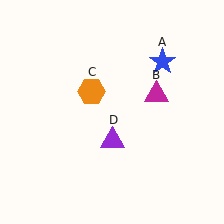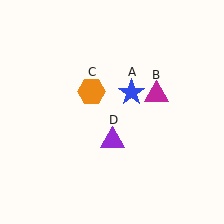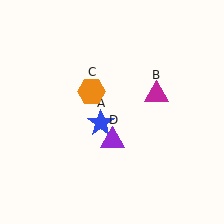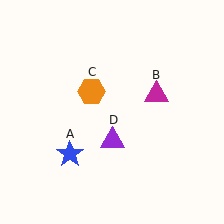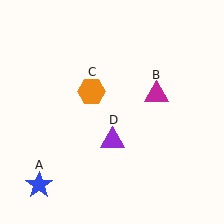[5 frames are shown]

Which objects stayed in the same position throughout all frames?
Magenta triangle (object B) and orange hexagon (object C) and purple triangle (object D) remained stationary.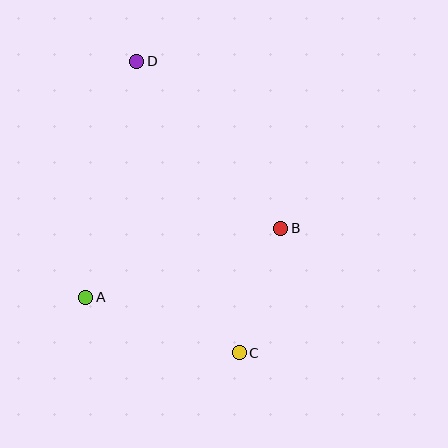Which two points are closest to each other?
Points B and C are closest to each other.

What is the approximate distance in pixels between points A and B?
The distance between A and B is approximately 207 pixels.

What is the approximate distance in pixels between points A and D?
The distance between A and D is approximately 241 pixels.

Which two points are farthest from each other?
Points C and D are farthest from each other.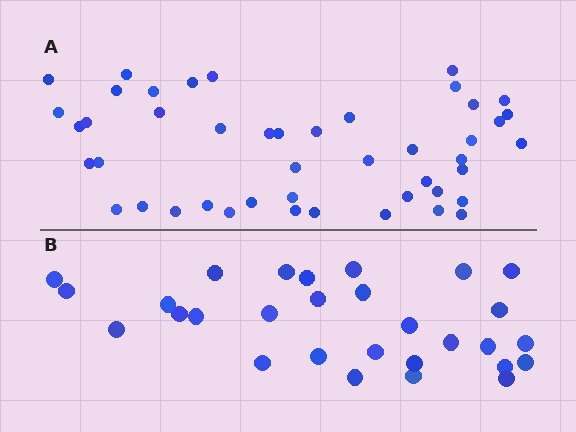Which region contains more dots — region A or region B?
Region A (the top region) has more dots.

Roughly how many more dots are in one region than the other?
Region A has approximately 15 more dots than region B.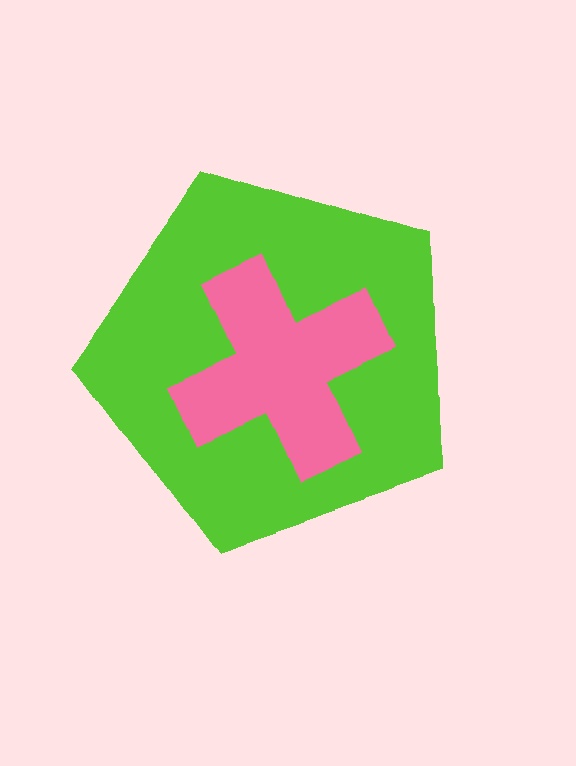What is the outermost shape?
The lime pentagon.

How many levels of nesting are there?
2.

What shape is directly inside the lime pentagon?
The pink cross.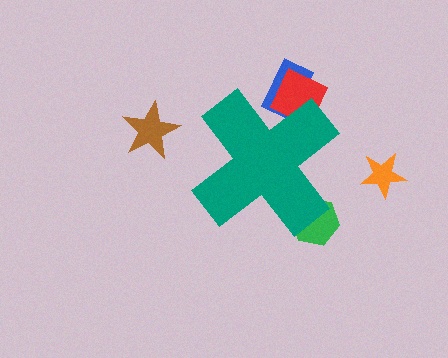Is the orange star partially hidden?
No, the orange star is fully visible.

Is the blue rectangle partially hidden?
Yes, the blue rectangle is partially hidden behind the teal cross.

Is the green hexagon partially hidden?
Yes, the green hexagon is partially hidden behind the teal cross.